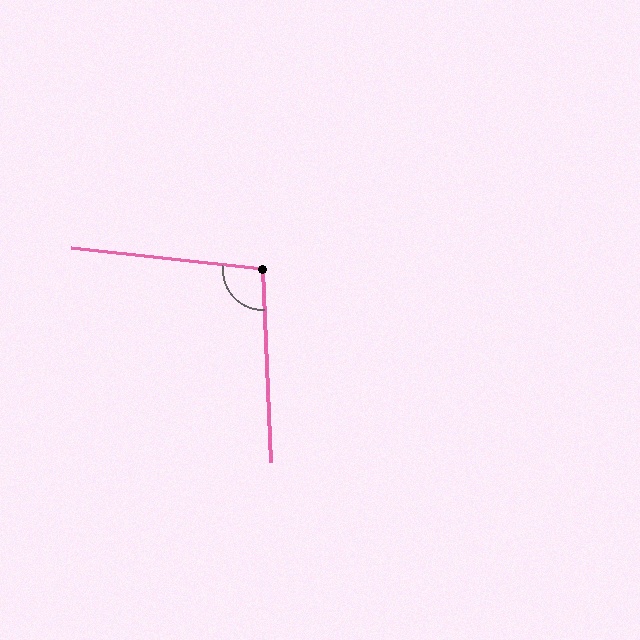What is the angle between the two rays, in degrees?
Approximately 99 degrees.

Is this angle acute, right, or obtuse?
It is obtuse.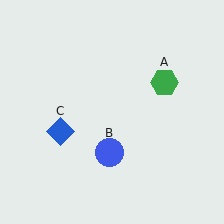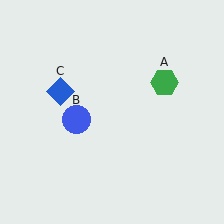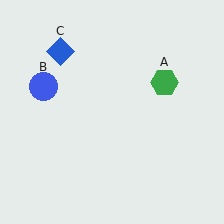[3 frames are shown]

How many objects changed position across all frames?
2 objects changed position: blue circle (object B), blue diamond (object C).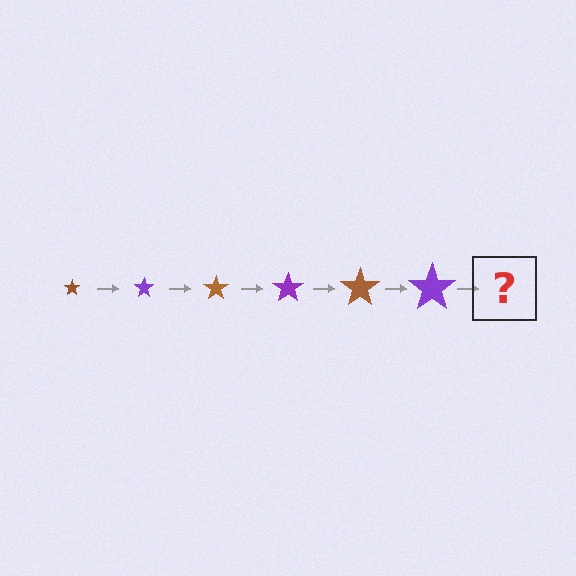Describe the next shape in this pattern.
It should be a brown star, larger than the previous one.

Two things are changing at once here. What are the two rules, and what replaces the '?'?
The two rules are that the star grows larger each step and the color cycles through brown and purple. The '?' should be a brown star, larger than the previous one.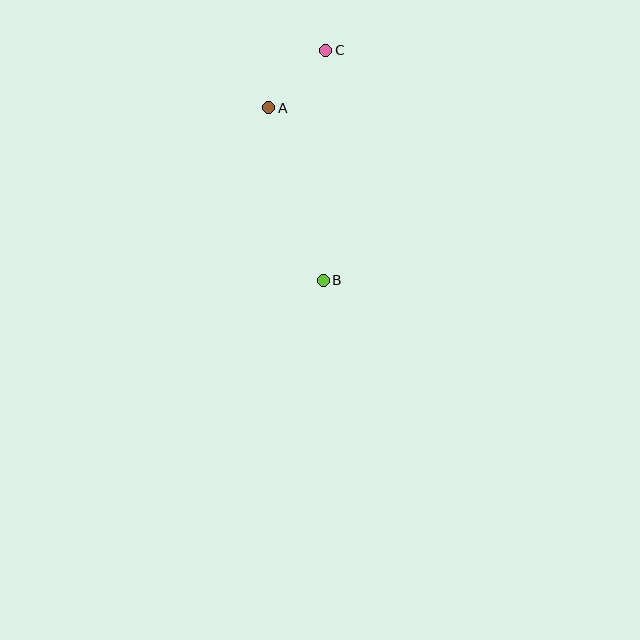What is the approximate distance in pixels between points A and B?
The distance between A and B is approximately 181 pixels.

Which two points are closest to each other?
Points A and C are closest to each other.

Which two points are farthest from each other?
Points B and C are farthest from each other.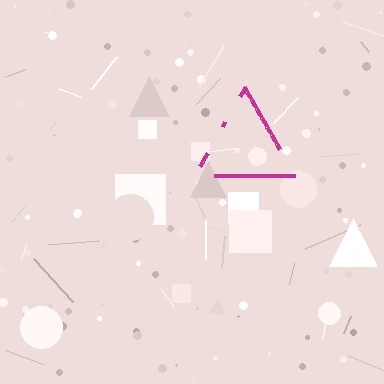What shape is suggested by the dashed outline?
The dashed outline suggests a triangle.